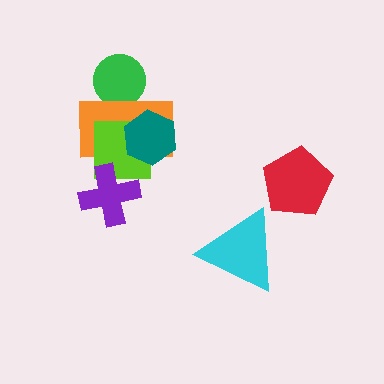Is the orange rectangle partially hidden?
Yes, it is partially covered by another shape.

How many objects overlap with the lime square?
3 objects overlap with the lime square.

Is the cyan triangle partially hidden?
No, no other shape covers it.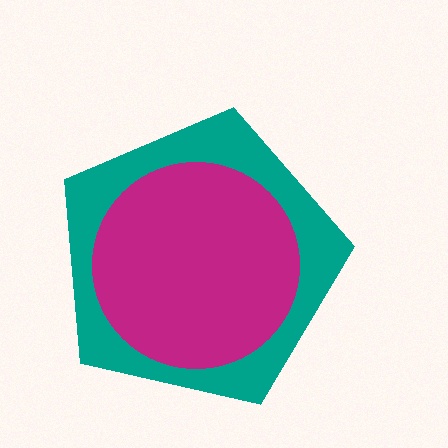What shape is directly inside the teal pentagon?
The magenta circle.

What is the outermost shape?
The teal pentagon.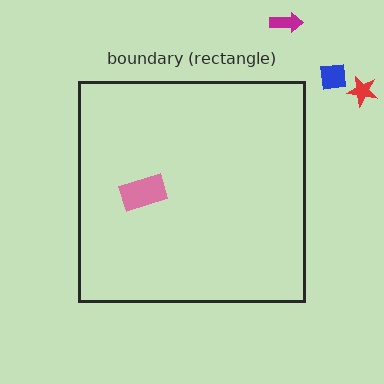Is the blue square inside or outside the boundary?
Outside.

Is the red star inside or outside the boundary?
Outside.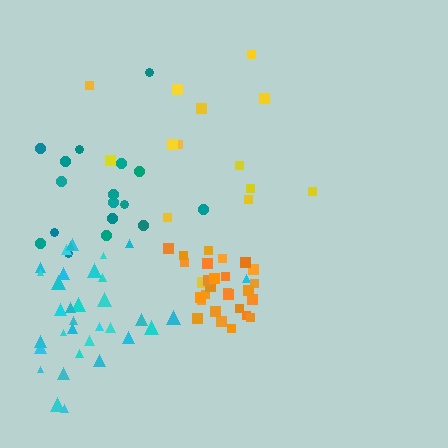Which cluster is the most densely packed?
Orange.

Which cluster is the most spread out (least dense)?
Yellow.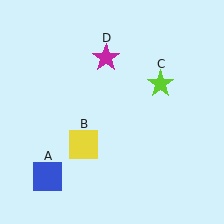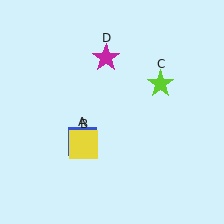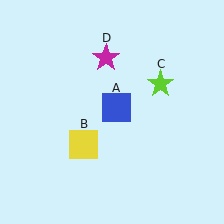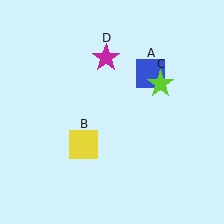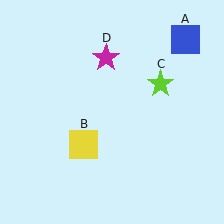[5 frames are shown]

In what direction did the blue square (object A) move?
The blue square (object A) moved up and to the right.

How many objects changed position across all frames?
1 object changed position: blue square (object A).